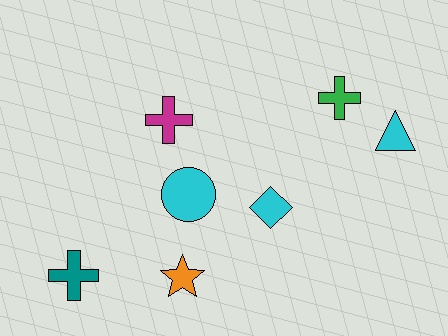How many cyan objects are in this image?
There are 3 cyan objects.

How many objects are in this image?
There are 7 objects.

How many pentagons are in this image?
There are no pentagons.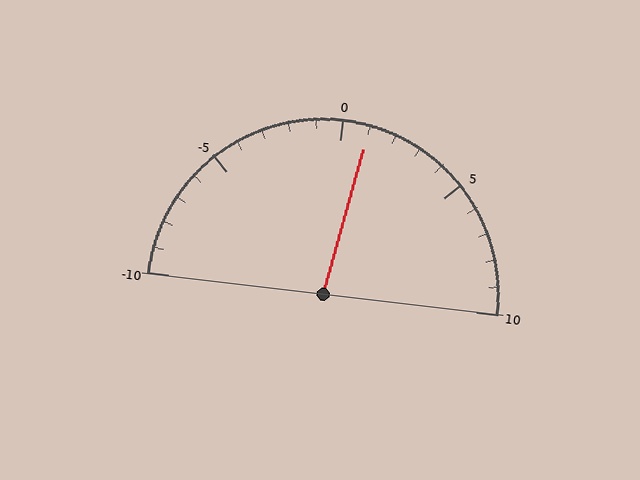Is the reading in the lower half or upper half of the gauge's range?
The reading is in the upper half of the range (-10 to 10).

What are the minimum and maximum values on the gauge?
The gauge ranges from -10 to 10.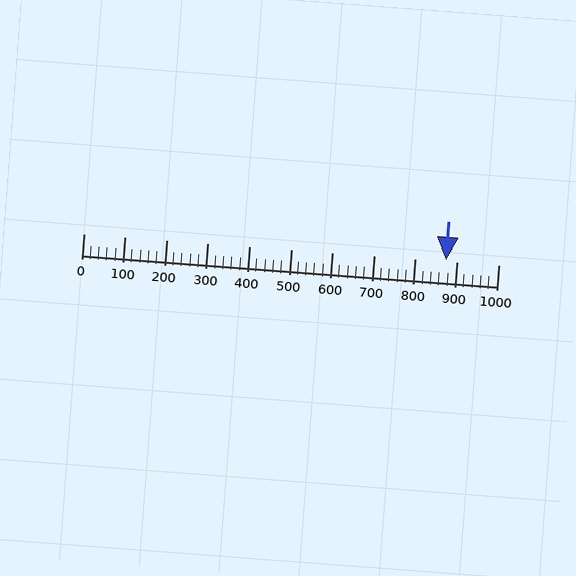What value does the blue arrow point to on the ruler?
The blue arrow points to approximately 873.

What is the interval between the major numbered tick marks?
The major tick marks are spaced 100 units apart.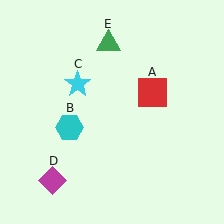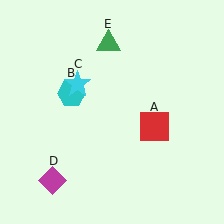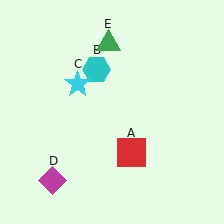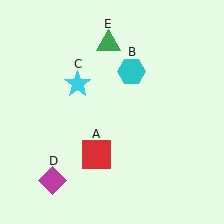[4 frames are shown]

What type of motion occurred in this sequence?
The red square (object A), cyan hexagon (object B) rotated clockwise around the center of the scene.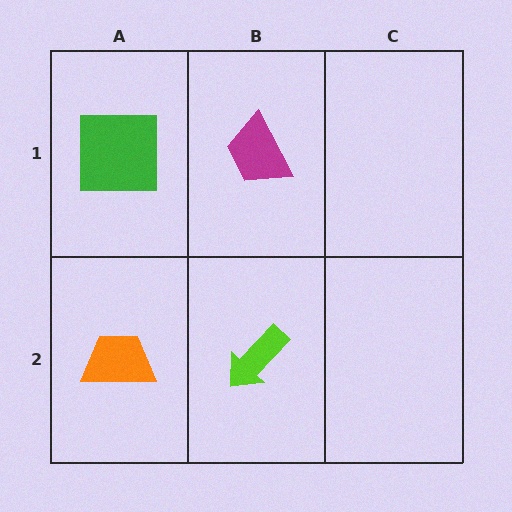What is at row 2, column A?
An orange trapezoid.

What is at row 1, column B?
A magenta trapezoid.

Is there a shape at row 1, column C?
No, that cell is empty.